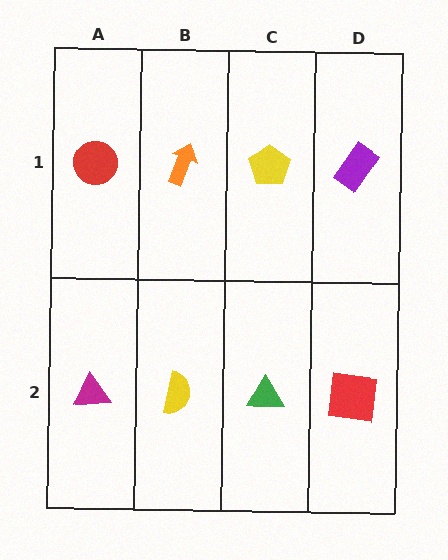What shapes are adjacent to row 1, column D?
A red square (row 2, column D), a yellow pentagon (row 1, column C).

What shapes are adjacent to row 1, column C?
A green triangle (row 2, column C), an orange arrow (row 1, column B), a purple rectangle (row 1, column D).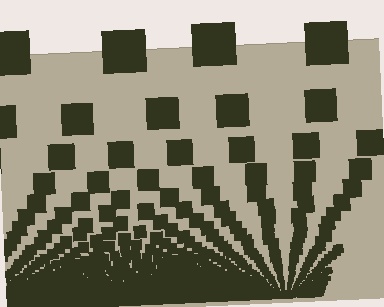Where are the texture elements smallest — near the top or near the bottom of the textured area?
Near the bottom.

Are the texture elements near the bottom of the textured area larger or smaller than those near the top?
Smaller. The gradient is inverted — elements near the bottom are smaller and denser.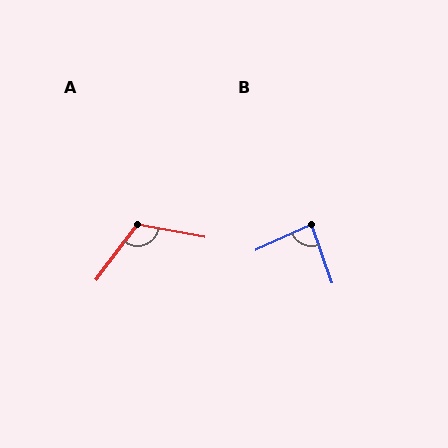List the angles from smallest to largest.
B (84°), A (116°).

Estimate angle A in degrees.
Approximately 116 degrees.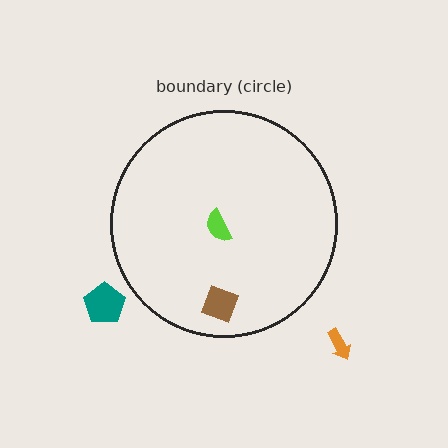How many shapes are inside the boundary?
2 inside, 2 outside.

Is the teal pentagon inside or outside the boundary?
Outside.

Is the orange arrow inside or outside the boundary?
Outside.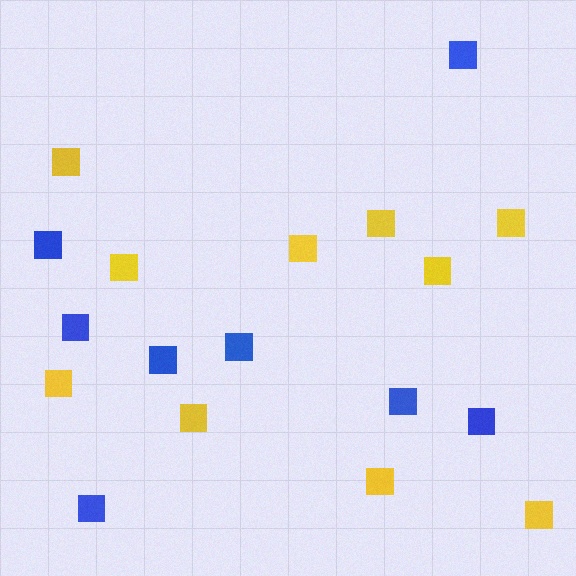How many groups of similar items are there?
There are 2 groups: one group of blue squares (8) and one group of yellow squares (10).